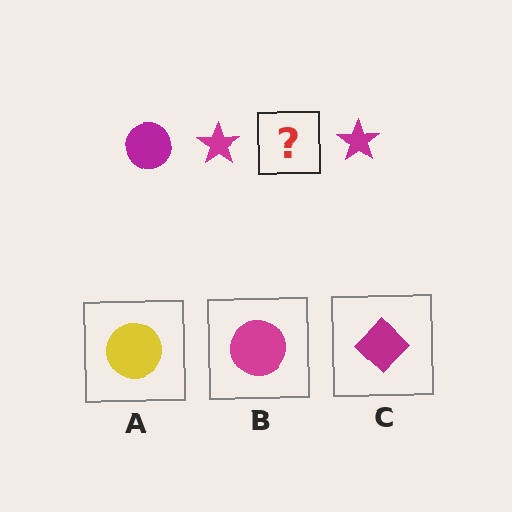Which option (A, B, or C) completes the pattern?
B.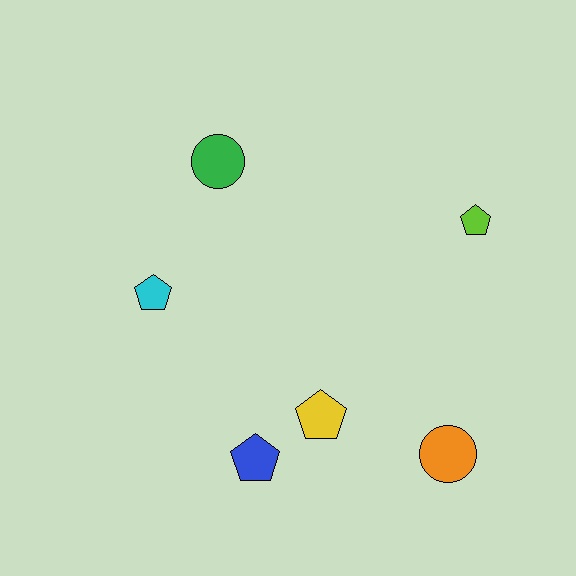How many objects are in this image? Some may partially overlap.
There are 6 objects.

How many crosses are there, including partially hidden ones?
There are no crosses.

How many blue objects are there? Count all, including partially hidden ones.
There is 1 blue object.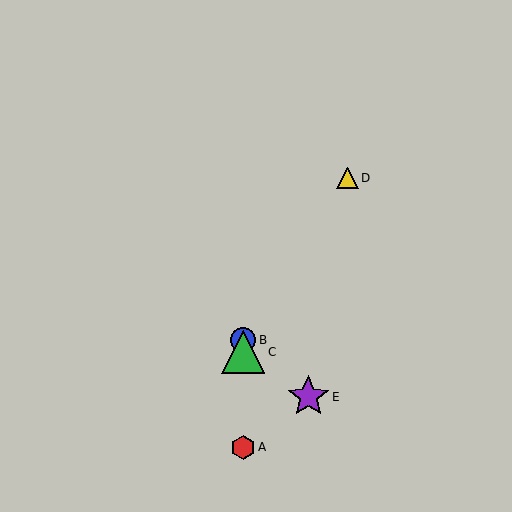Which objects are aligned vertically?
Objects A, B, C are aligned vertically.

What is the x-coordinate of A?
Object A is at x≈243.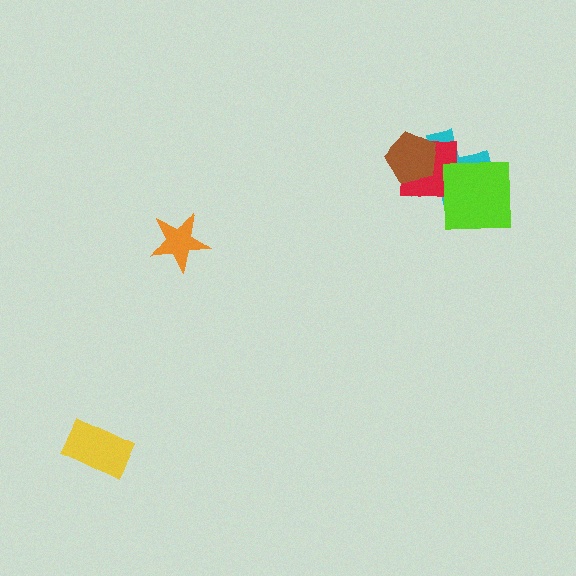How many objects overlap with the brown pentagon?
2 objects overlap with the brown pentagon.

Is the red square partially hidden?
Yes, it is partially covered by another shape.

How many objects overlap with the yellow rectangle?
0 objects overlap with the yellow rectangle.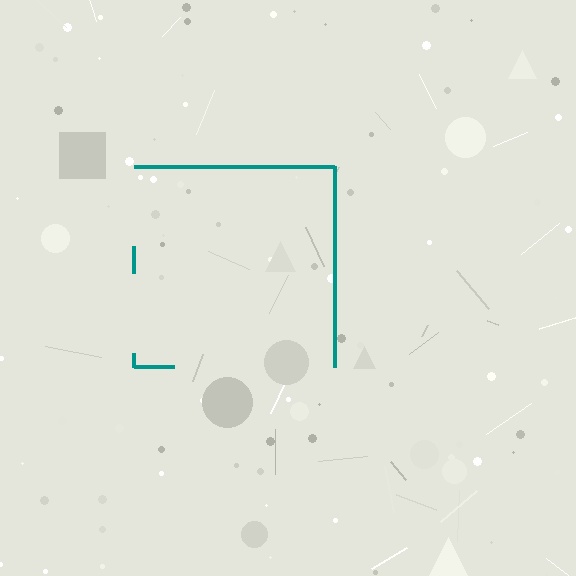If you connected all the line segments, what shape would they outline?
They would outline a square.